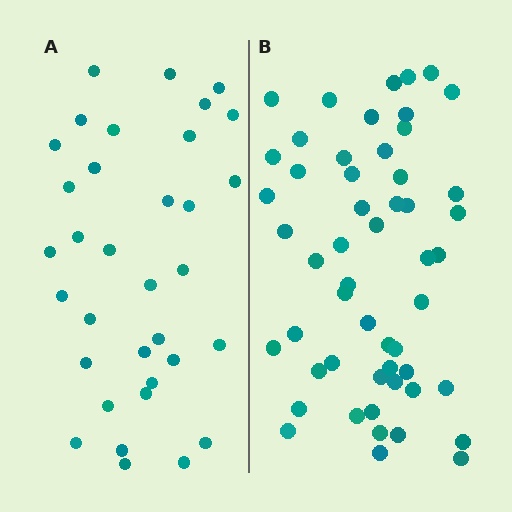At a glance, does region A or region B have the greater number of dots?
Region B (the right region) has more dots.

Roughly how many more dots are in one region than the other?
Region B has approximately 20 more dots than region A.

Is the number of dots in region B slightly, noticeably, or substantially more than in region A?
Region B has substantially more. The ratio is roughly 1.6 to 1.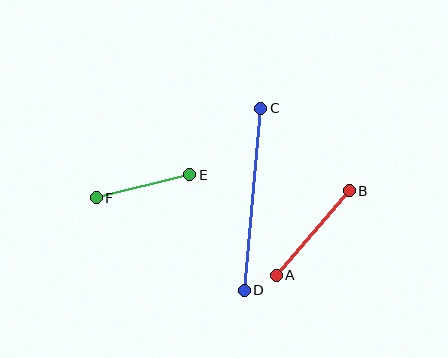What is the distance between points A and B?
The distance is approximately 112 pixels.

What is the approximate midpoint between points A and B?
The midpoint is at approximately (313, 233) pixels.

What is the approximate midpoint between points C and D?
The midpoint is at approximately (253, 199) pixels.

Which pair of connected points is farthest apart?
Points C and D are farthest apart.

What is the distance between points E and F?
The distance is approximately 96 pixels.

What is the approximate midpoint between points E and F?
The midpoint is at approximately (143, 186) pixels.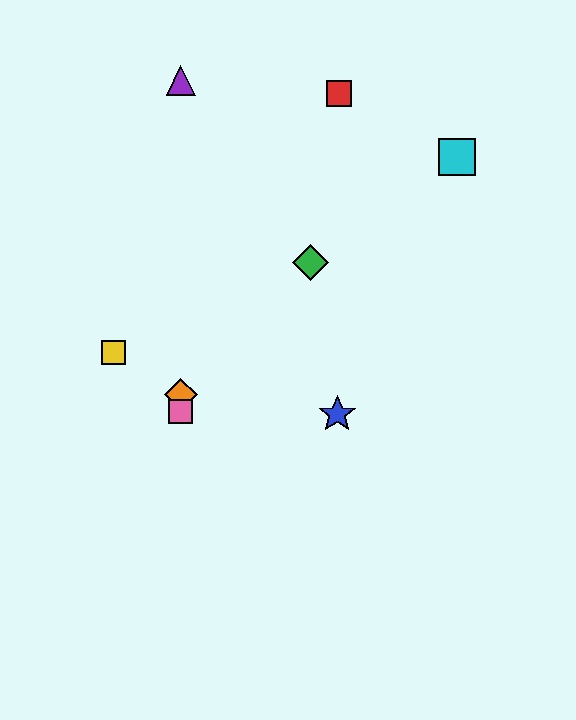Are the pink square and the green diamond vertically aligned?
No, the pink square is at x≈181 and the green diamond is at x≈310.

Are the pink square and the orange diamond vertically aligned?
Yes, both are at x≈181.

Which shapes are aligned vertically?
The purple triangle, the orange diamond, the pink square are aligned vertically.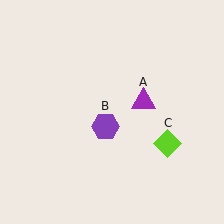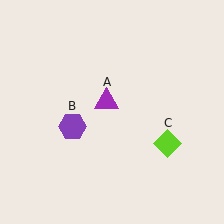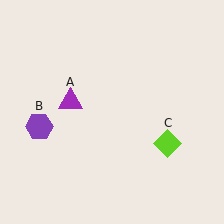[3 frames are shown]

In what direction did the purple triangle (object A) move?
The purple triangle (object A) moved left.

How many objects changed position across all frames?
2 objects changed position: purple triangle (object A), purple hexagon (object B).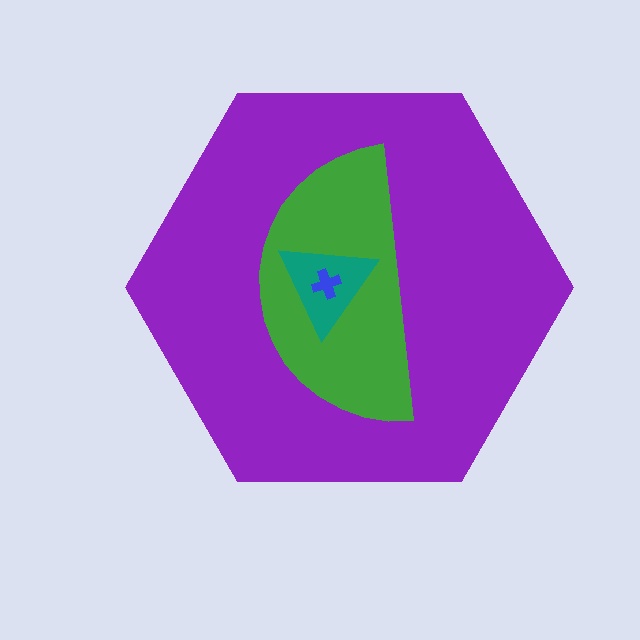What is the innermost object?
The blue cross.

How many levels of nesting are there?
4.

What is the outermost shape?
The purple hexagon.